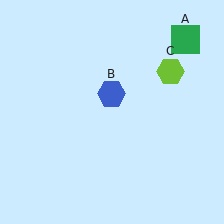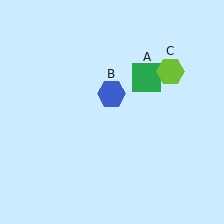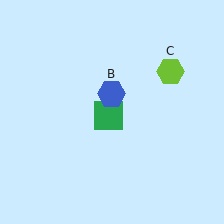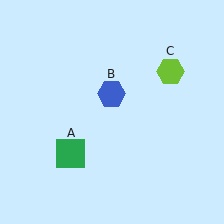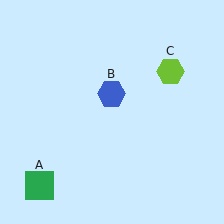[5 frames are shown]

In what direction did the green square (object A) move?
The green square (object A) moved down and to the left.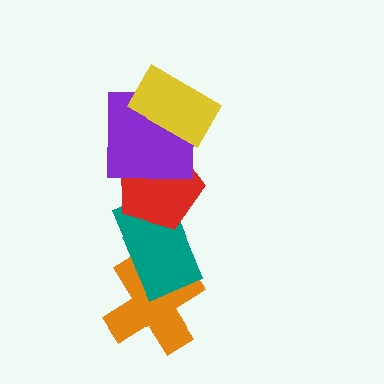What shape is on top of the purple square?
The yellow rectangle is on top of the purple square.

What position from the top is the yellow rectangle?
The yellow rectangle is 1st from the top.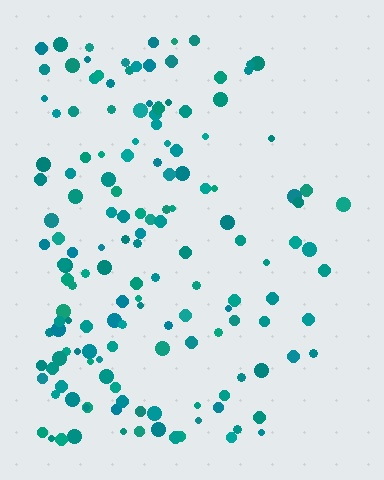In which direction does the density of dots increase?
From right to left, with the left side densest.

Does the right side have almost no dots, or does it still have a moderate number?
Still a moderate number, just noticeably fewer than the left.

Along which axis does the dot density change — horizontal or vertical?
Horizontal.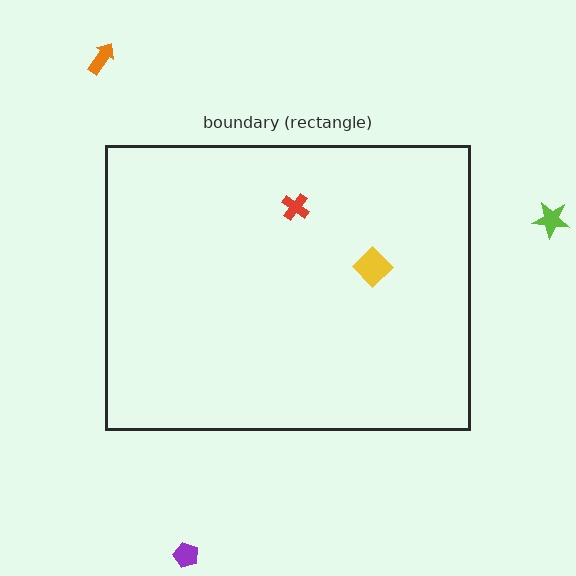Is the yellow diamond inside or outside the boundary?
Inside.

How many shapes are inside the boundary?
2 inside, 3 outside.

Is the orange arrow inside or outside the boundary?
Outside.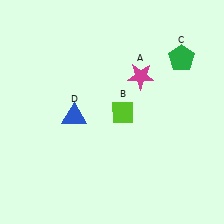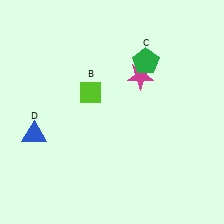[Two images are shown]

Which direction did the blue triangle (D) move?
The blue triangle (D) moved left.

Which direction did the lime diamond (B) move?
The lime diamond (B) moved left.